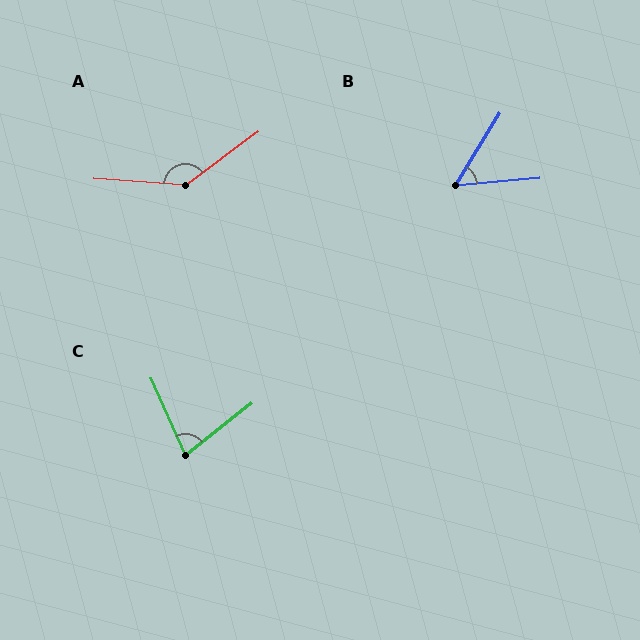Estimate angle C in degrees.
Approximately 76 degrees.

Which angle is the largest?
A, at approximately 139 degrees.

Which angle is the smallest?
B, at approximately 53 degrees.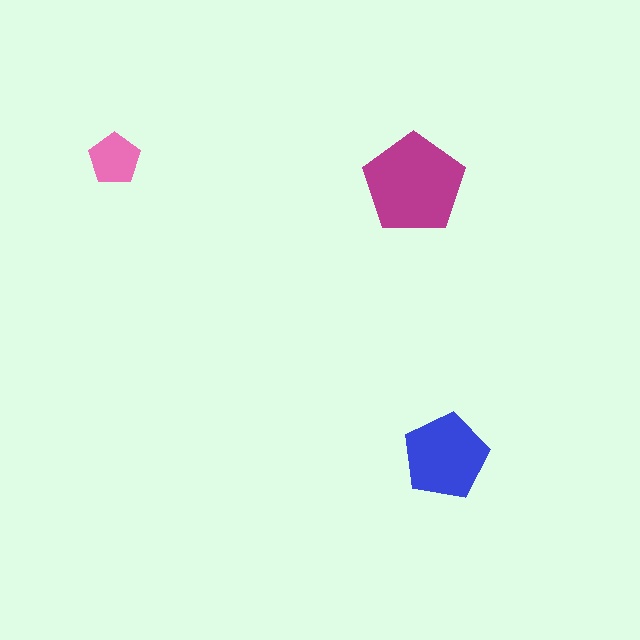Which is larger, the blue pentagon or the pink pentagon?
The blue one.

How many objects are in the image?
There are 3 objects in the image.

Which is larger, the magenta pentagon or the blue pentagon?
The magenta one.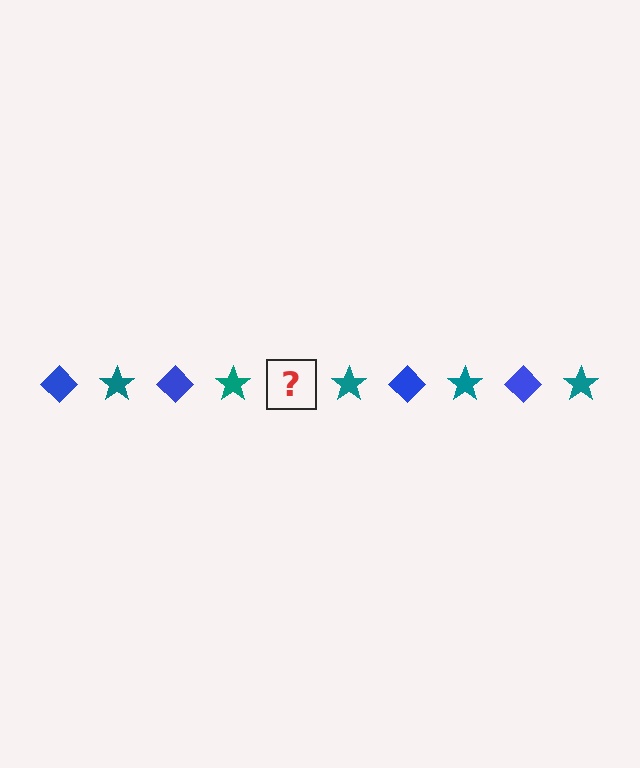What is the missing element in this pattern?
The missing element is a blue diamond.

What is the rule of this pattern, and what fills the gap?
The rule is that the pattern alternates between blue diamond and teal star. The gap should be filled with a blue diamond.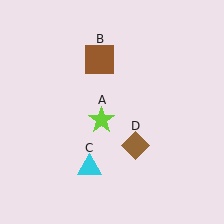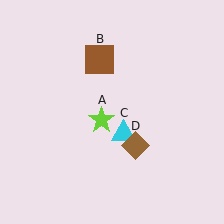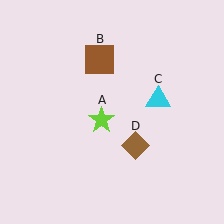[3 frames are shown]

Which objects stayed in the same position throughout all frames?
Lime star (object A) and brown square (object B) and brown diamond (object D) remained stationary.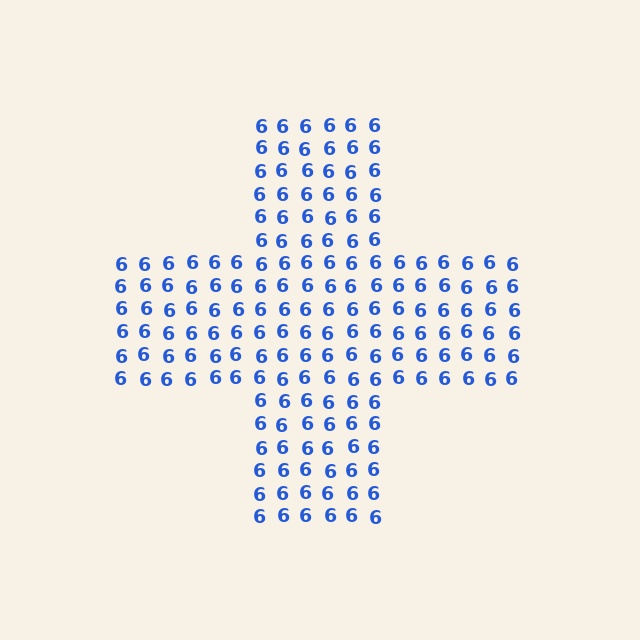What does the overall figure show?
The overall figure shows a cross.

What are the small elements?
The small elements are digit 6's.